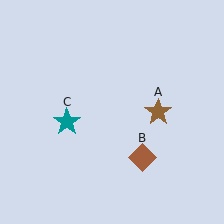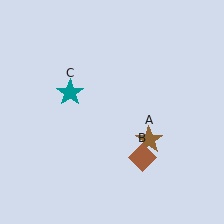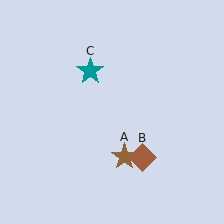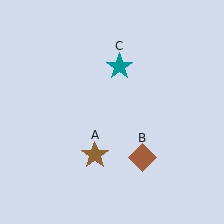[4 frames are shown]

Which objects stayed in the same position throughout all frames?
Brown diamond (object B) remained stationary.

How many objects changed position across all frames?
2 objects changed position: brown star (object A), teal star (object C).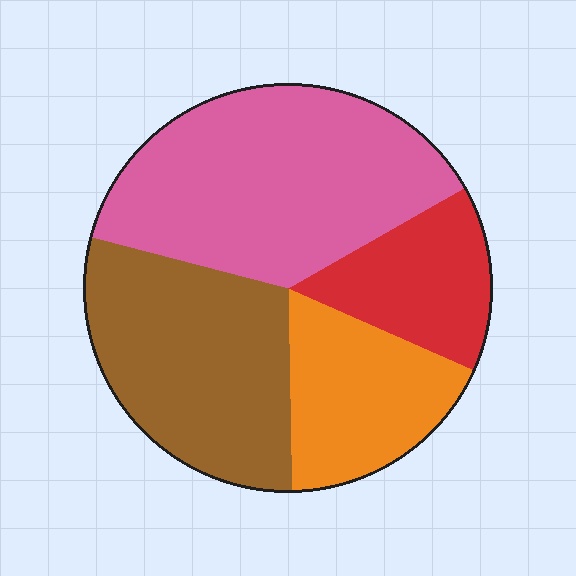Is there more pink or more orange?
Pink.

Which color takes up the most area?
Pink, at roughly 40%.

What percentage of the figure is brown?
Brown covers 29% of the figure.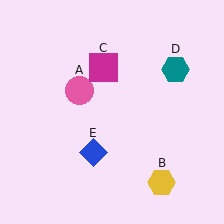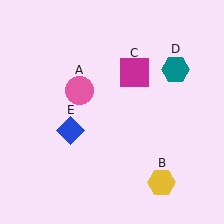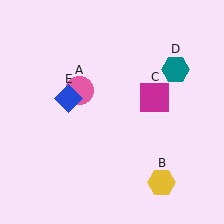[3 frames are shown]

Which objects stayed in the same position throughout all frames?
Pink circle (object A) and yellow hexagon (object B) and teal hexagon (object D) remained stationary.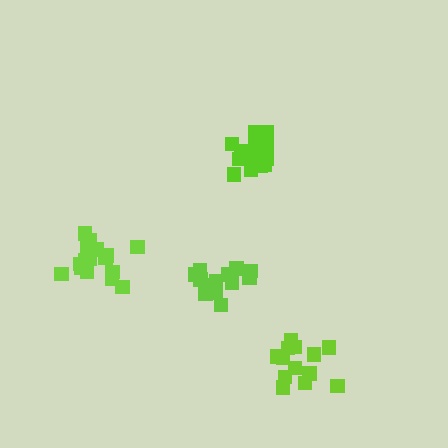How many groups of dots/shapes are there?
There are 4 groups.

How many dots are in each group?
Group 1: 13 dots, Group 2: 13 dots, Group 3: 18 dots, Group 4: 18 dots (62 total).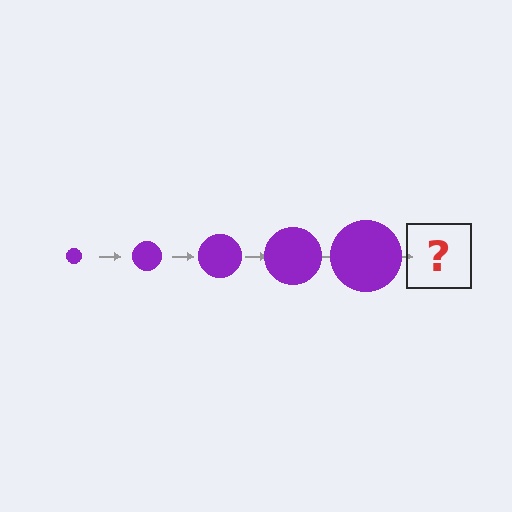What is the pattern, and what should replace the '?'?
The pattern is that the circle gets progressively larger each step. The '?' should be a purple circle, larger than the previous one.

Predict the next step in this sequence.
The next step is a purple circle, larger than the previous one.